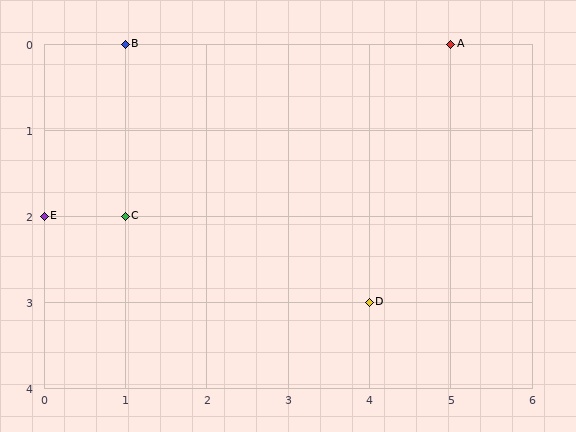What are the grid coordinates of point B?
Point B is at grid coordinates (1, 0).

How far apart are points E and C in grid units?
Points E and C are 1 column apart.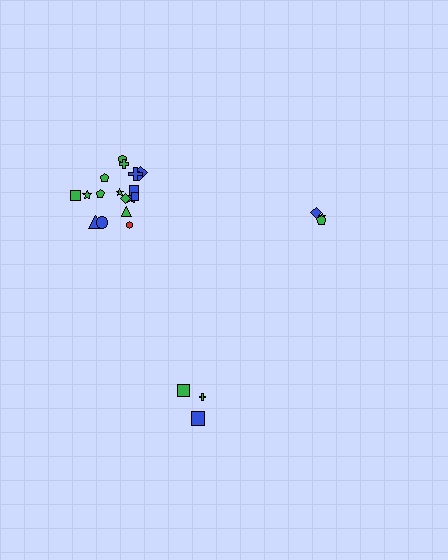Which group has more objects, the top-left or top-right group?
The top-left group.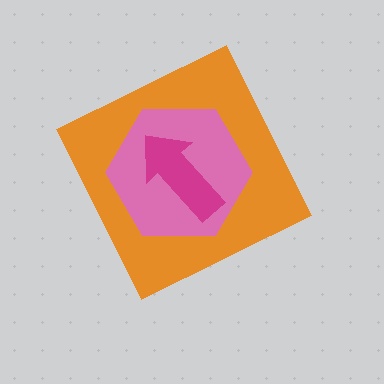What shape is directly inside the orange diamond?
The pink hexagon.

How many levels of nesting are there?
3.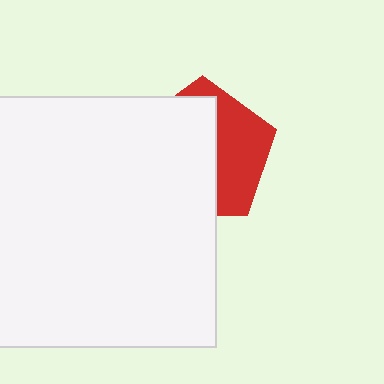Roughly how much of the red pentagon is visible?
A small part of it is visible (roughly 39%).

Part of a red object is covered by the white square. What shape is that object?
It is a pentagon.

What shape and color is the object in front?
The object in front is a white square.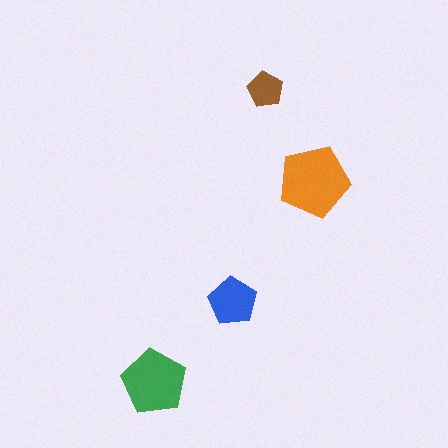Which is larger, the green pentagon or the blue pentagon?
The green one.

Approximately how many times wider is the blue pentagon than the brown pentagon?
About 1.5 times wider.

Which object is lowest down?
The green pentagon is bottommost.